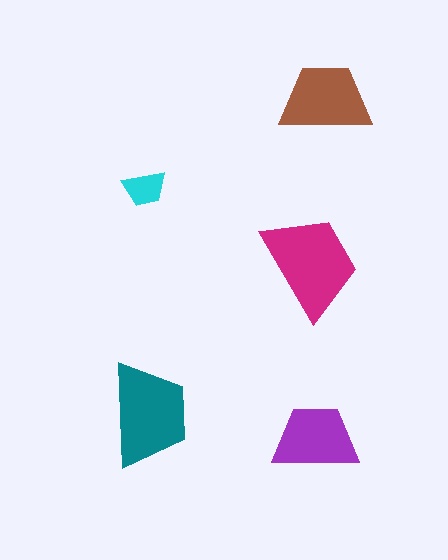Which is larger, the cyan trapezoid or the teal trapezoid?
The teal one.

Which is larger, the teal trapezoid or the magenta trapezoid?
The magenta one.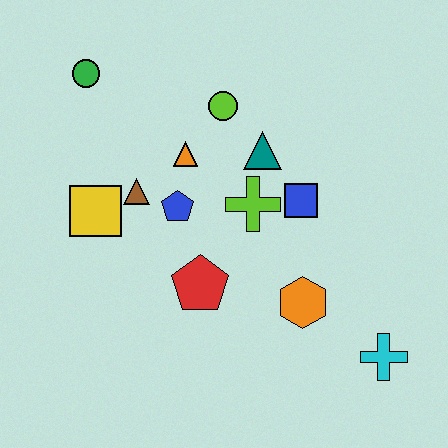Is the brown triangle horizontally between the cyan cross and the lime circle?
No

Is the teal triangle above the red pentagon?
Yes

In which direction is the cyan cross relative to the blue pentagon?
The cyan cross is to the right of the blue pentagon.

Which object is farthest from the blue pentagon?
The cyan cross is farthest from the blue pentagon.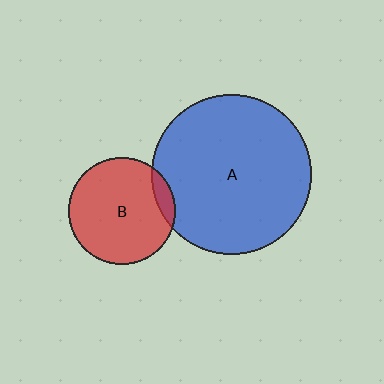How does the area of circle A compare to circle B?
Approximately 2.2 times.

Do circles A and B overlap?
Yes.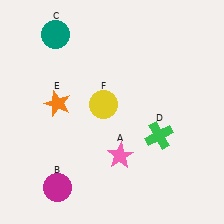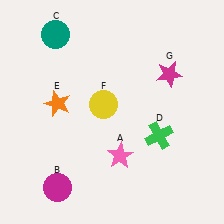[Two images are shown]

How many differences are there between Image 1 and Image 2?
There is 1 difference between the two images.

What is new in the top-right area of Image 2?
A magenta star (G) was added in the top-right area of Image 2.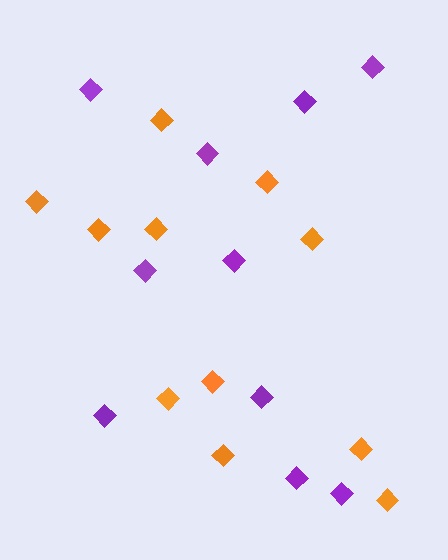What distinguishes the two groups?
There are 2 groups: one group of purple diamonds (10) and one group of orange diamonds (11).